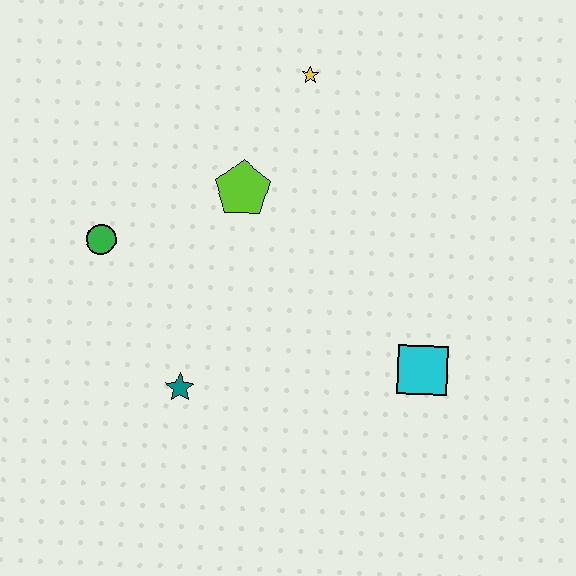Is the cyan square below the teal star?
No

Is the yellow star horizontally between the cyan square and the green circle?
Yes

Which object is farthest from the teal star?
The yellow star is farthest from the teal star.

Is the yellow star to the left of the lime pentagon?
No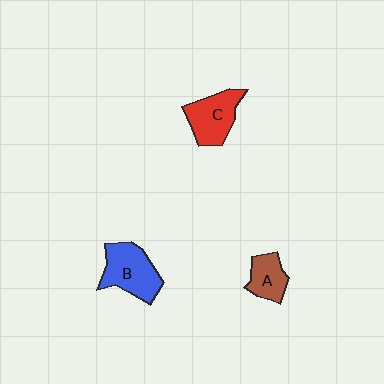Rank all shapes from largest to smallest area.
From largest to smallest: B (blue), C (red), A (brown).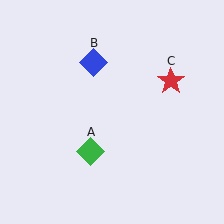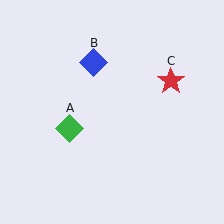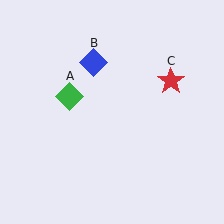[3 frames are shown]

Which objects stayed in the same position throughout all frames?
Blue diamond (object B) and red star (object C) remained stationary.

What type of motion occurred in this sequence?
The green diamond (object A) rotated clockwise around the center of the scene.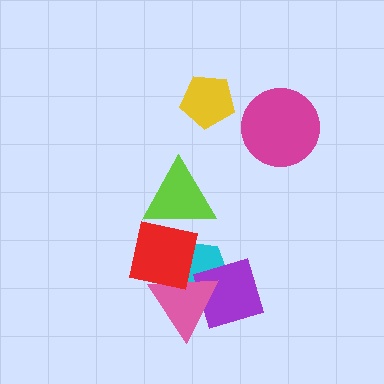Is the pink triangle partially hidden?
Yes, it is partially covered by another shape.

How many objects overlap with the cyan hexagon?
3 objects overlap with the cyan hexagon.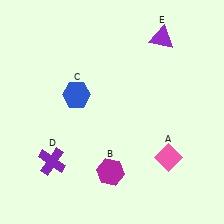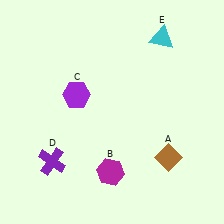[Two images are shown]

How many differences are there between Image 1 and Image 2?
There are 3 differences between the two images.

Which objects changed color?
A changed from pink to brown. C changed from blue to purple. E changed from purple to cyan.